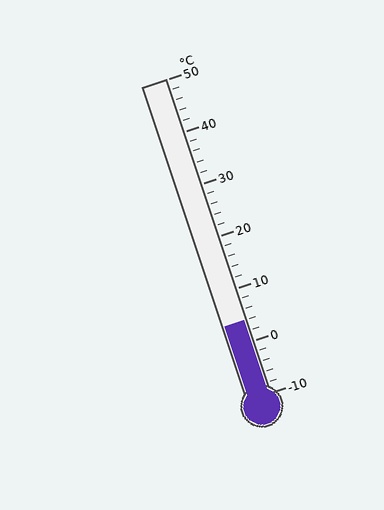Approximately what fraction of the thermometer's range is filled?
The thermometer is filled to approximately 25% of its range.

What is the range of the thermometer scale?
The thermometer scale ranges from -10°C to 50°C.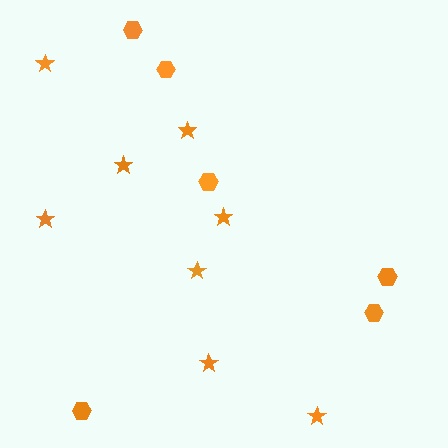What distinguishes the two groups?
There are 2 groups: one group of stars (8) and one group of hexagons (6).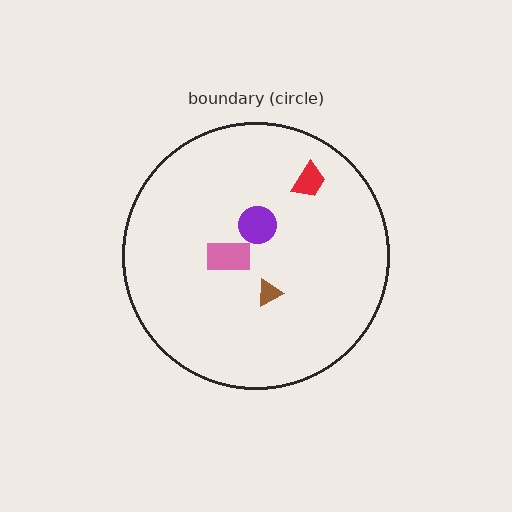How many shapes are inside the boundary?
4 inside, 0 outside.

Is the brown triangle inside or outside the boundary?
Inside.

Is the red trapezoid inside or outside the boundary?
Inside.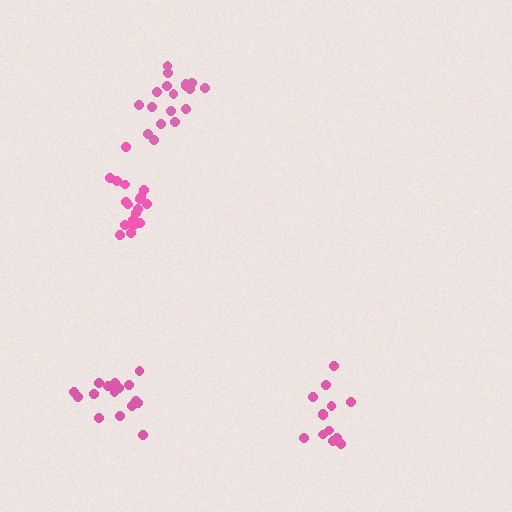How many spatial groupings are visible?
There are 4 spatial groupings.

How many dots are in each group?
Group 1: 18 dots, Group 2: 16 dots, Group 3: 18 dots, Group 4: 13 dots (65 total).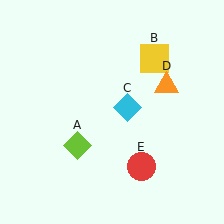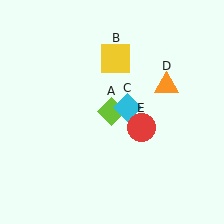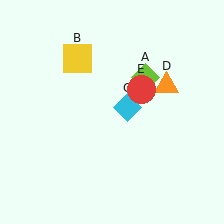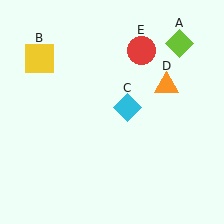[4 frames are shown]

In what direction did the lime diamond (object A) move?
The lime diamond (object A) moved up and to the right.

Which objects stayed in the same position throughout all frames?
Cyan diamond (object C) and orange triangle (object D) remained stationary.